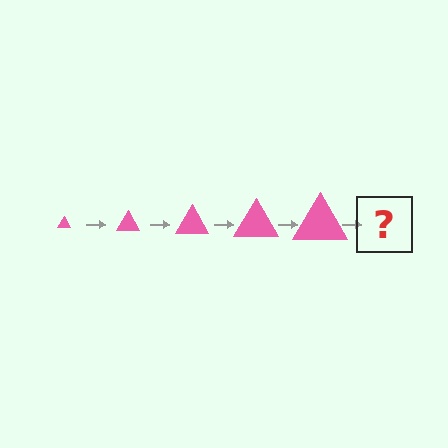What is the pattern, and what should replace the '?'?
The pattern is that the triangle gets progressively larger each step. The '?' should be a pink triangle, larger than the previous one.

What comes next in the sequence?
The next element should be a pink triangle, larger than the previous one.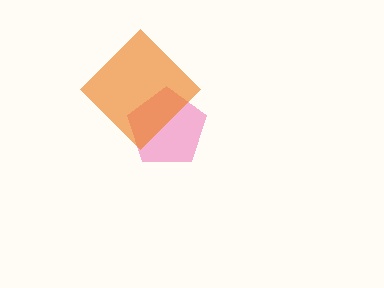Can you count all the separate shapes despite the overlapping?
Yes, there are 2 separate shapes.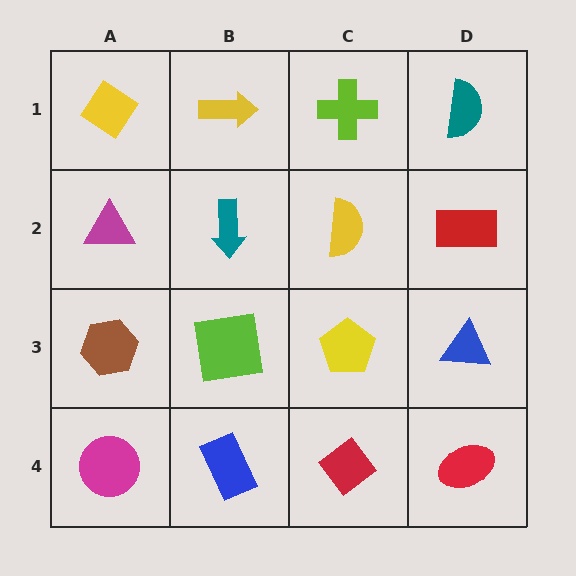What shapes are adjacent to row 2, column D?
A teal semicircle (row 1, column D), a blue triangle (row 3, column D), a yellow semicircle (row 2, column C).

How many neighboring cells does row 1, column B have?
3.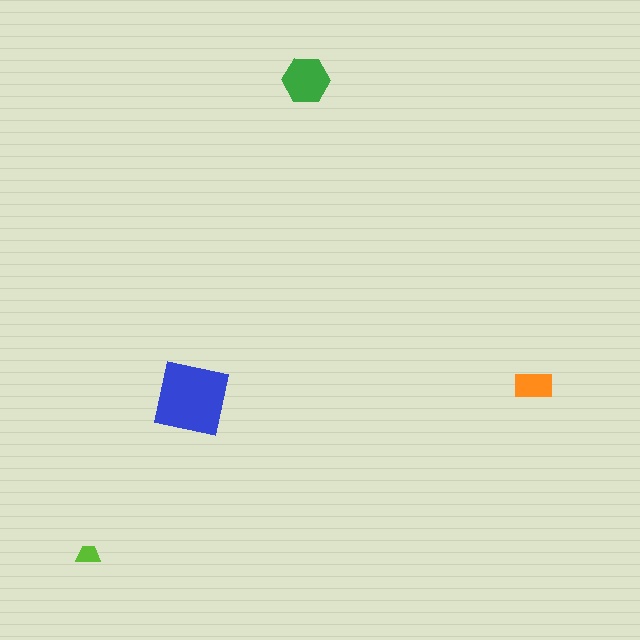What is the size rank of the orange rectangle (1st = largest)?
3rd.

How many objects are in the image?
There are 4 objects in the image.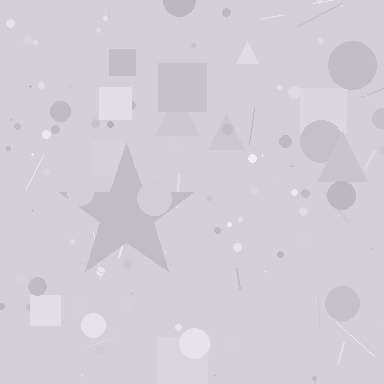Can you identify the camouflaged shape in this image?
The camouflaged shape is a star.